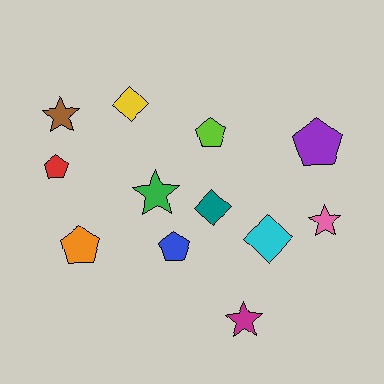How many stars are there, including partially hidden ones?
There are 4 stars.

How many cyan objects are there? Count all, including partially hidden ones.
There is 1 cyan object.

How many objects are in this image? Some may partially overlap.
There are 12 objects.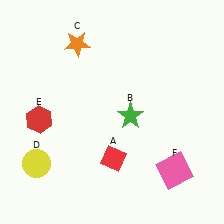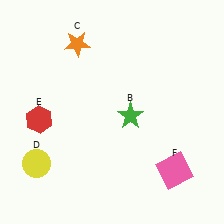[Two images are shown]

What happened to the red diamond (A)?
The red diamond (A) was removed in Image 2. It was in the bottom-right area of Image 1.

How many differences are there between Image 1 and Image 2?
There is 1 difference between the two images.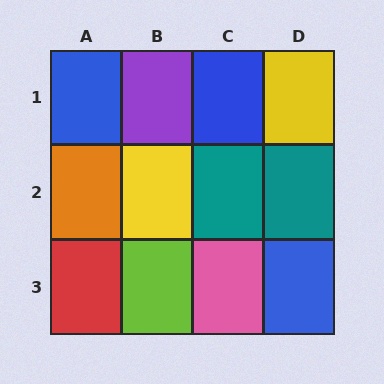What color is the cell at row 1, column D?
Yellow.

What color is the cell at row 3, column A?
Red.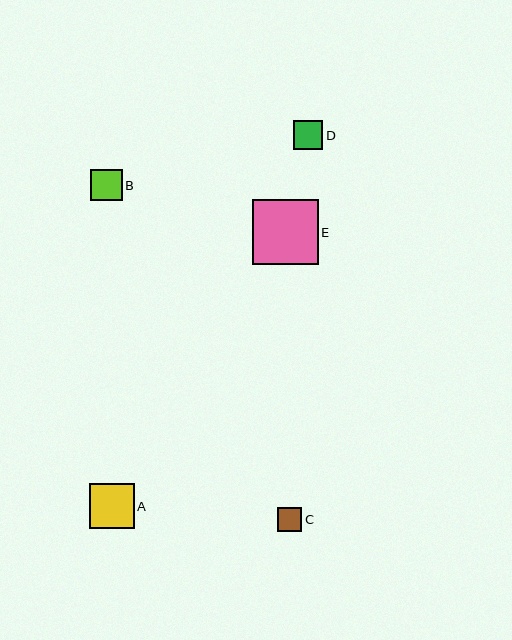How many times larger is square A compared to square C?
Square A is approximately 1.9 times the size of square C.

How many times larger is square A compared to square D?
Square A is approximately 1.6 times the size of square D.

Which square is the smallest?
Square C is the smallest with a size of approximately 24 pixels.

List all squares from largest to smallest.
From largest to smallest: E, A, B, D, C.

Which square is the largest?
Square E is the largest with a size of approximately 66 pixels.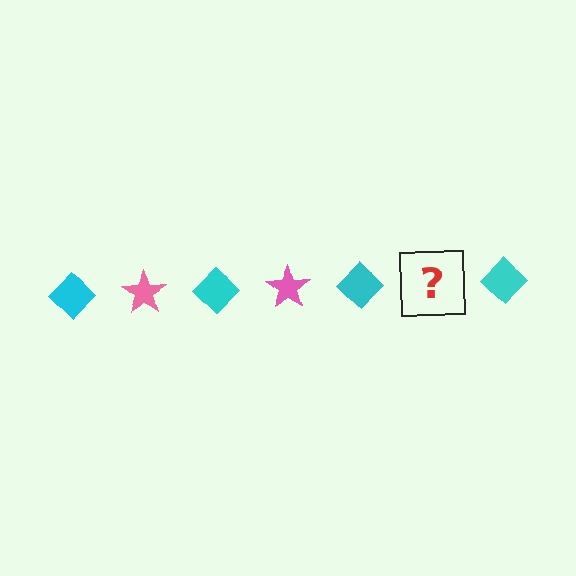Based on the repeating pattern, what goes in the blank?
The blank should be a pink star.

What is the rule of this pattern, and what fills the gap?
The rule is that the pattern alternates between cyan diamond and pink star. The gap should be filled with a pink star.